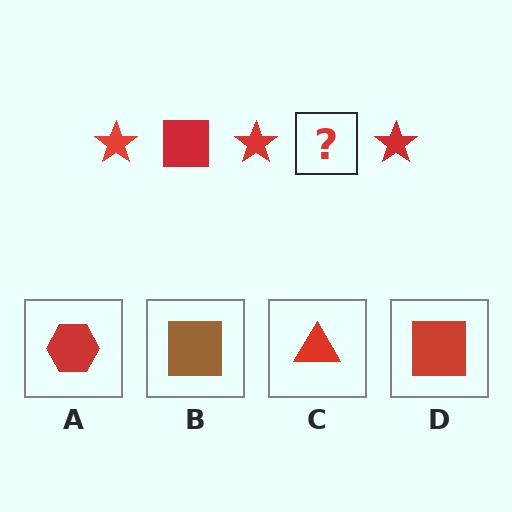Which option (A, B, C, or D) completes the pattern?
D.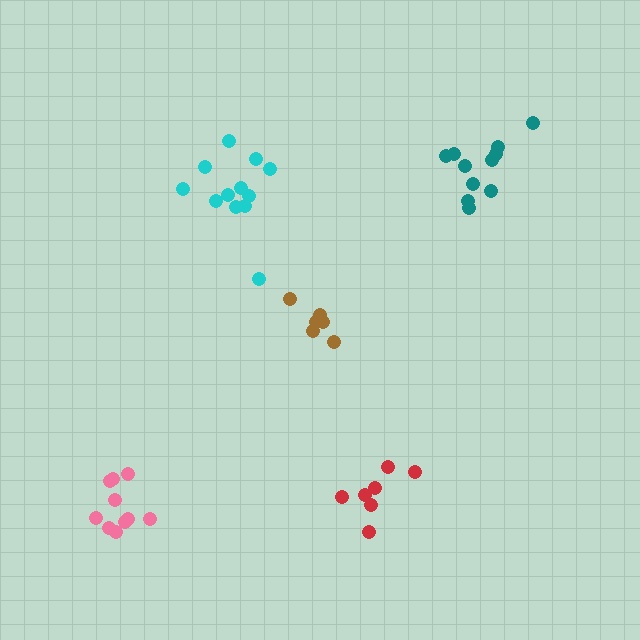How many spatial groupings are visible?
There are 5 spatial groupings.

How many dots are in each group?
Group 1: 12 dots, Group 2: 11 dots, Group 3: 6 dots, Group 4: 7 dots, Group 5: 10 dots (46 total).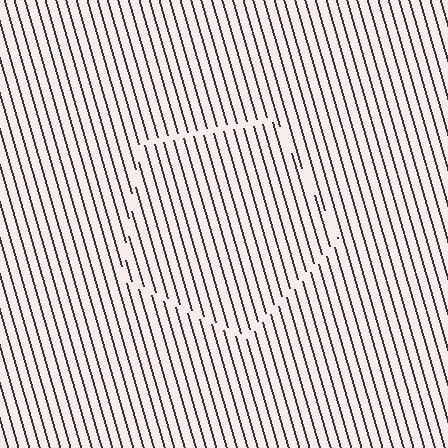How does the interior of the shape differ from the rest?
The interior of the shape contains the same grating, shifted by half a period — the contour is defined by the phase discontinuity where line-ends from the inner and outer gratings abut.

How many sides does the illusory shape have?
5 sides — the line-ends trace a pentagon.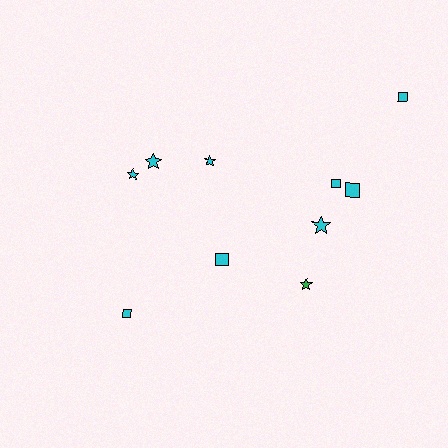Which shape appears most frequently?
Star, with 5 objects.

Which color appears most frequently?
Cyan, with 9 objects.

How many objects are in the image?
There are 10 objects.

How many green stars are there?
There is 1 green star.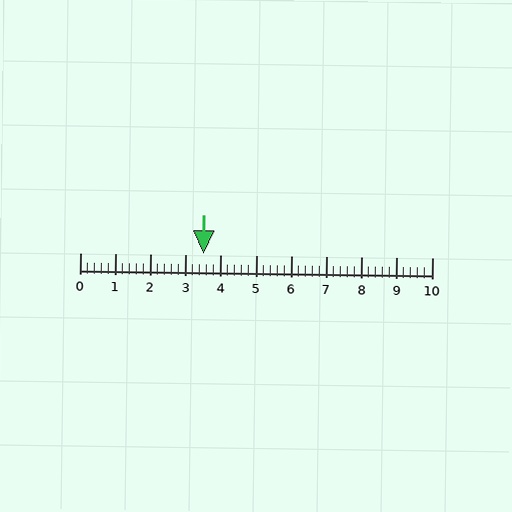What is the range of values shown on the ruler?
The ruler shows values from 0 to 10.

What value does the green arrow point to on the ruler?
The green arrow points to approximately 3.5.